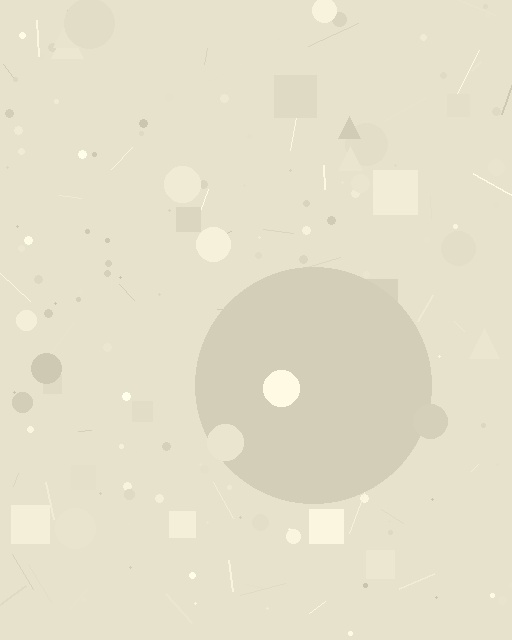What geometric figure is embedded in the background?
A circle is embedded in the background.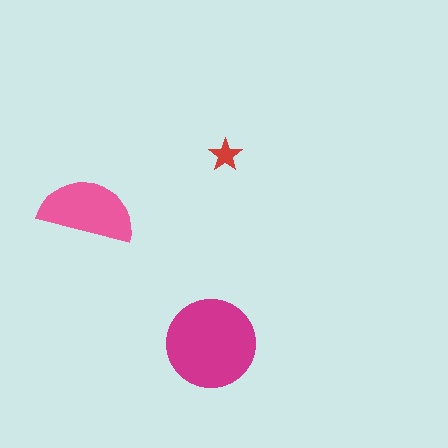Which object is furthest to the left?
The pink semicircle is leftmost.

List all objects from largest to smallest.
The magenta circle, the pink semicircle, the red star.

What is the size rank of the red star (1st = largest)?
3rd.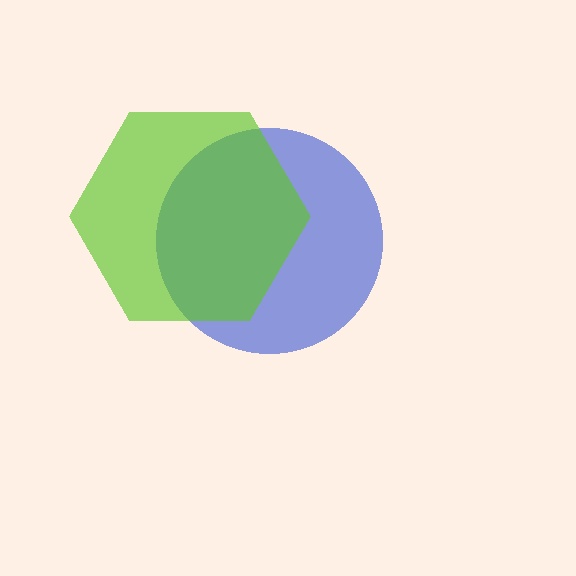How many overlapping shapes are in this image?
There are 2 overlapping shapes in the image.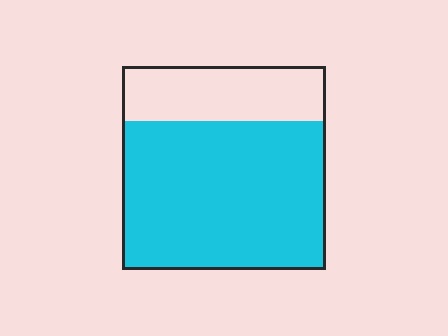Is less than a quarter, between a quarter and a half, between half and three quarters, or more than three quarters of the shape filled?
Between half and three quarters.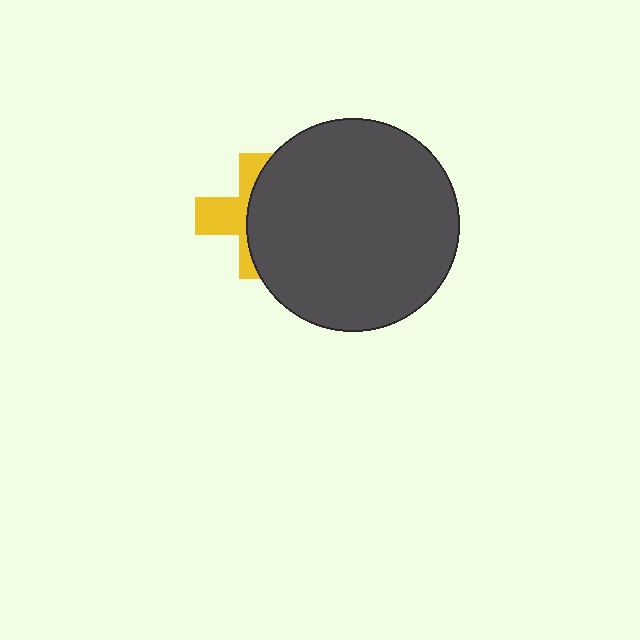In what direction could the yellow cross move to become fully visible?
The yellow cross could move left. That would shift it out from behind the dark gray circle entirely.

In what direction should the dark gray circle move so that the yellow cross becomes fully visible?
The dark gray circle should move right. That is the shortest direction to clear the overlap and leave the yellow cross fully visible.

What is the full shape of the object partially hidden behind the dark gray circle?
The partially hidden object is a yellow cross.